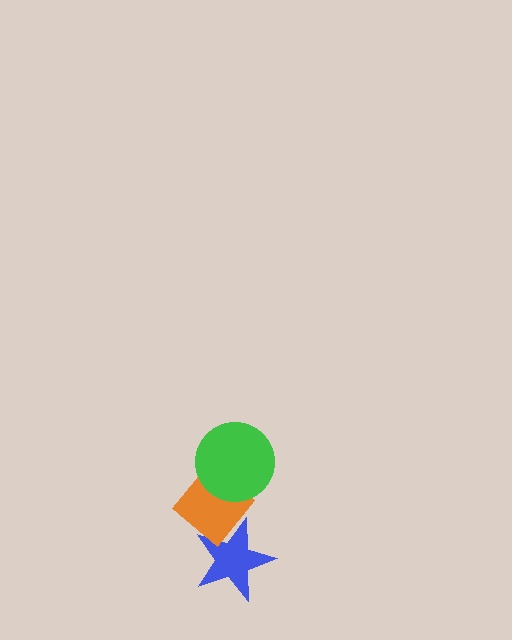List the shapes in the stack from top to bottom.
From top to bottom: the green circle, the orange diamond, the blue star.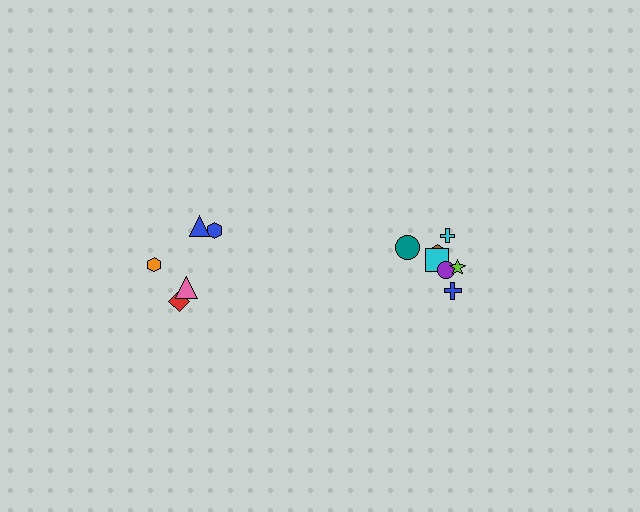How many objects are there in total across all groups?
There are 12 objects.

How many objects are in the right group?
There are 7 objects.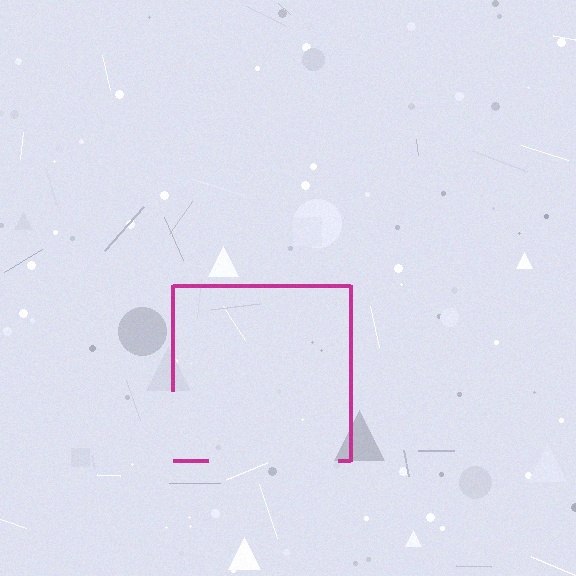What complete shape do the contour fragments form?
The contour fragments form a square.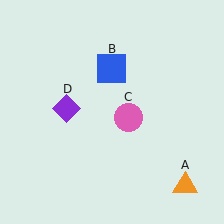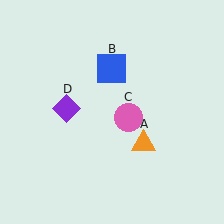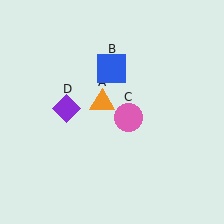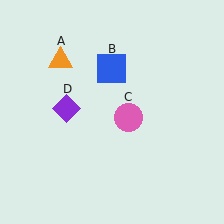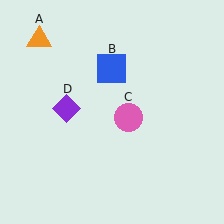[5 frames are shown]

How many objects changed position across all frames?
1 object changed position: orange triangle (object A).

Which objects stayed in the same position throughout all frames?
Blue square (object B) and pink circle (object C) and purple diamond (object D) remained stationary.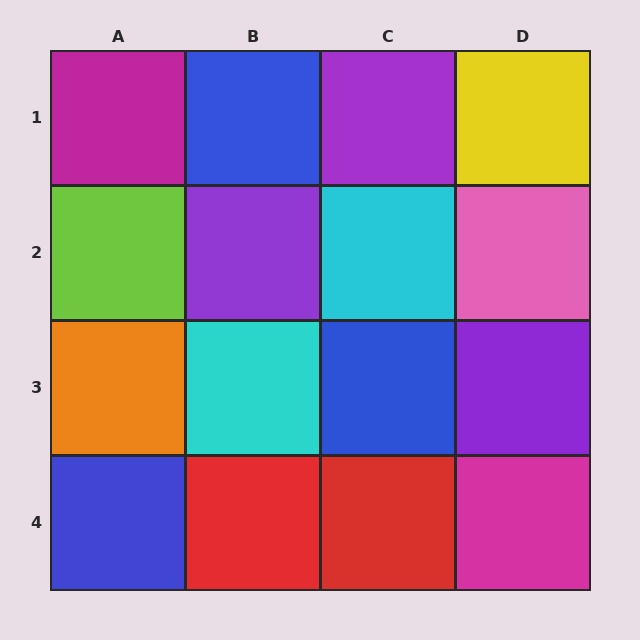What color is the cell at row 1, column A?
Magenta.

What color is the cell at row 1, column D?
Yellow.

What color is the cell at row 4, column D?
Magenta.